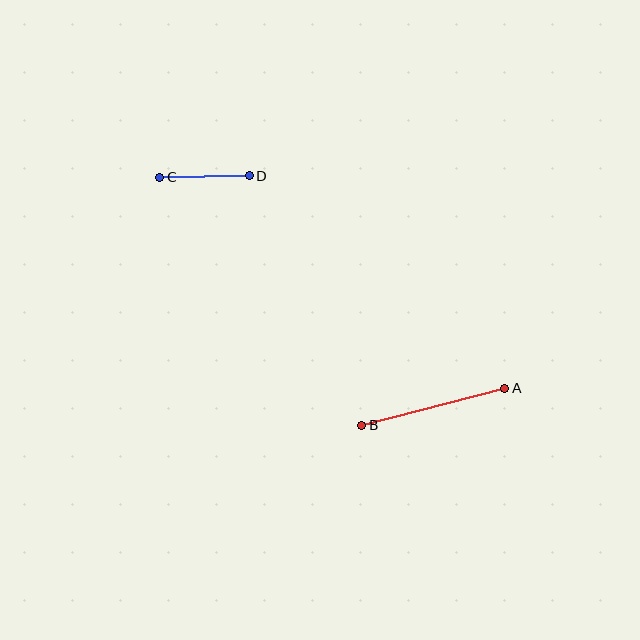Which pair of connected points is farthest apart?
Points A and B are farthest apart.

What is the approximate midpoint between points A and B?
The midpoint is at approximately (433, 407) pixels.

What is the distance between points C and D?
The distance is approximately 89 pixels.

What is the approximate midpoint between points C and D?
The midpoint is at approximately (205, 177) pixels.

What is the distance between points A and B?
The distance is approximately 147 pixels.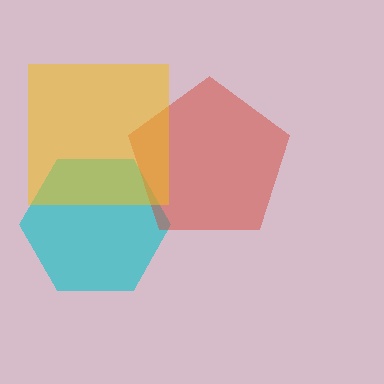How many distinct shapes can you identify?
There are 3 distinct shapes: a cyan hexagon, a red pentagon, a yellow square.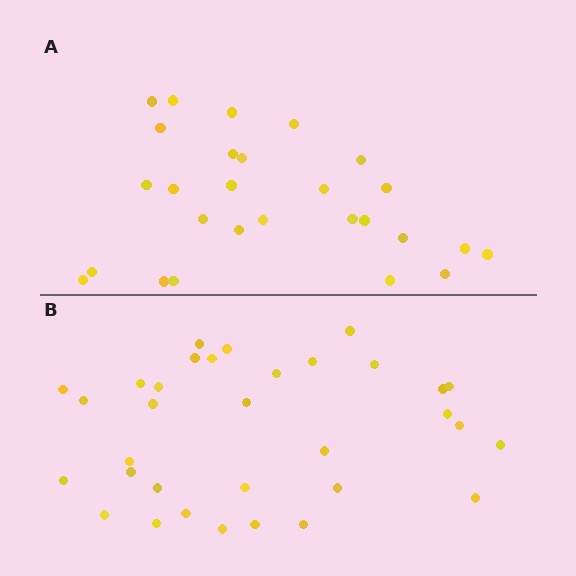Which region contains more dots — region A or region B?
Region B (the bottom region) has more dots.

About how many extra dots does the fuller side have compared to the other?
Region B has about 6 more dots than region A.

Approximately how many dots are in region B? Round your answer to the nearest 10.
About 30 dots. (The exact count is 33, which rounds to 30.)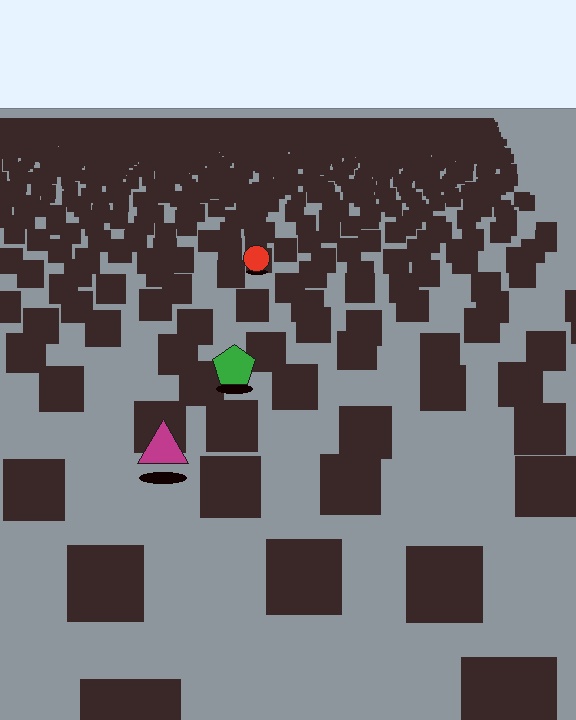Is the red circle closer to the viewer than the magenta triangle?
No. The magenta triangle is closer — you can tell from the texture gradient: the ground texture is coarser near it.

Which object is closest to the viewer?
The magenta triangle is closest. The texture marks near it are larger and more spread out.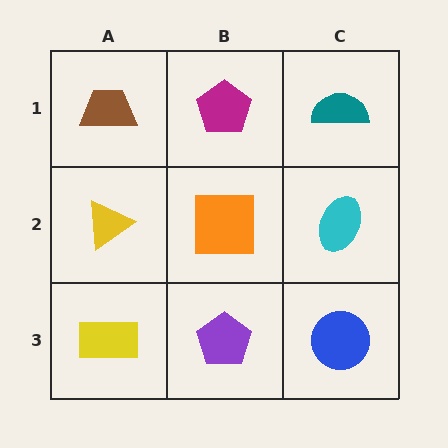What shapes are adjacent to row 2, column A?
A brown trapezoid (row 1, column A), a yellow rectangle (row 3, column A), an orange square (row 2, column B).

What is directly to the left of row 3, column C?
A purple pentagon.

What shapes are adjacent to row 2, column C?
A teal semicircle (row 1, column C), a blue circle (row 3, column C), an orange square (row 2, column B).